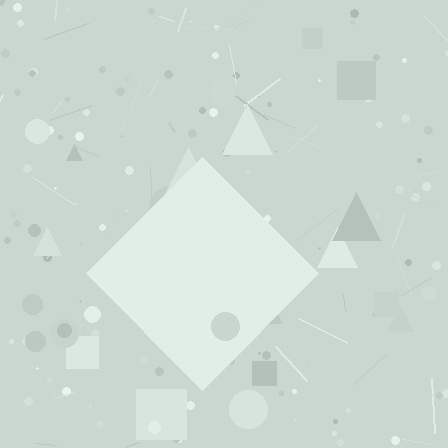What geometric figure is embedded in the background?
A diamond is embedded in the background.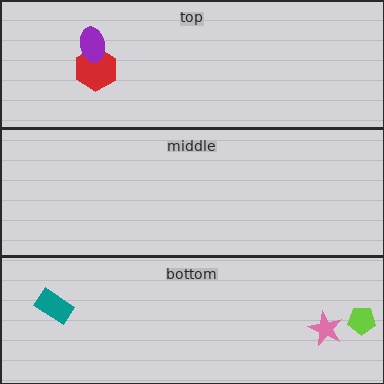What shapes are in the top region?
The red hexagon, the purple ellipse.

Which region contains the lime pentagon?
The bottom region.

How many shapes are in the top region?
2.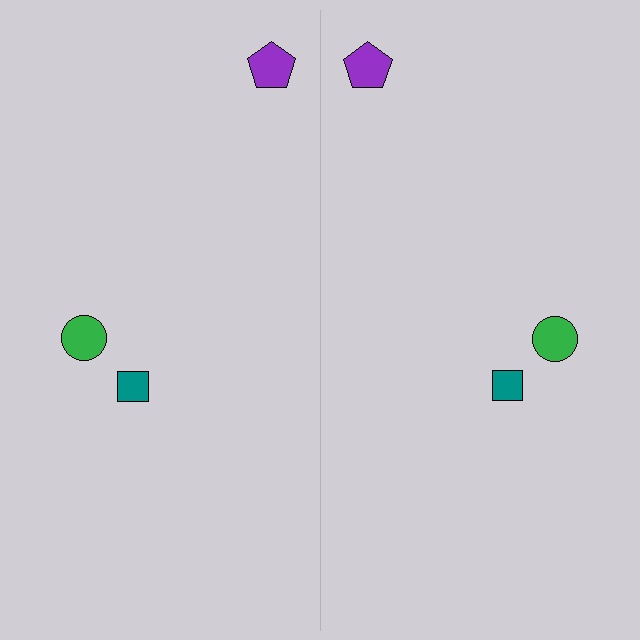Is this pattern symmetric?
Yes, this pattern has bilateral (reflection) symmetry.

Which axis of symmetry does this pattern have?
The pattern has a vertical axis of symmetry running through the center of the image.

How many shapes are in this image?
There are 6 shapes in this image.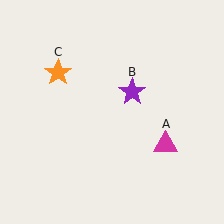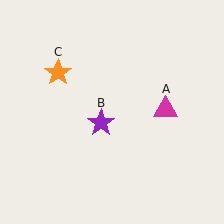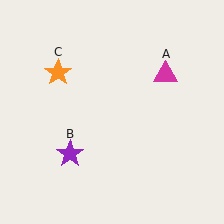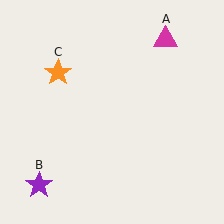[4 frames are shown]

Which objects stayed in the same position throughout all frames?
Orange star (object C) remained stationary.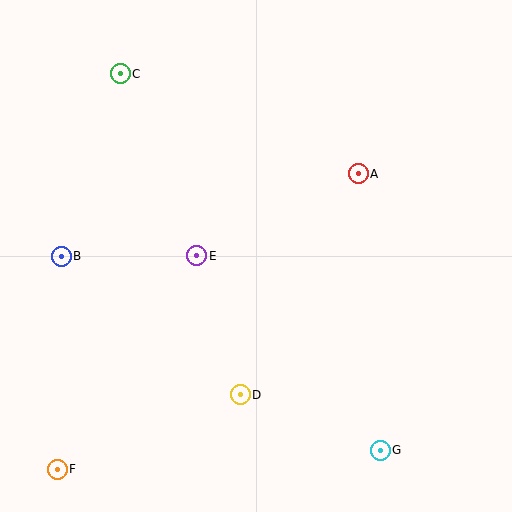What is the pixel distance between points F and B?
The distance between F and B is 213 pixels.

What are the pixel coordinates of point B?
Point B is at (61, 256).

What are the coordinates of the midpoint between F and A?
The midpoint between F and A is at (208, 322).